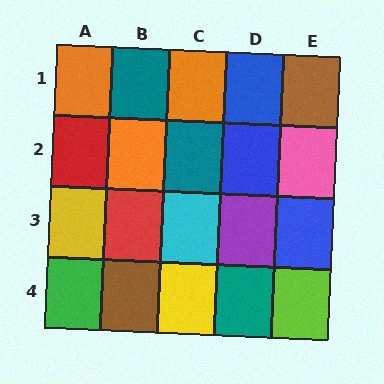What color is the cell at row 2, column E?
Pink.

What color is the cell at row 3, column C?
Cyan.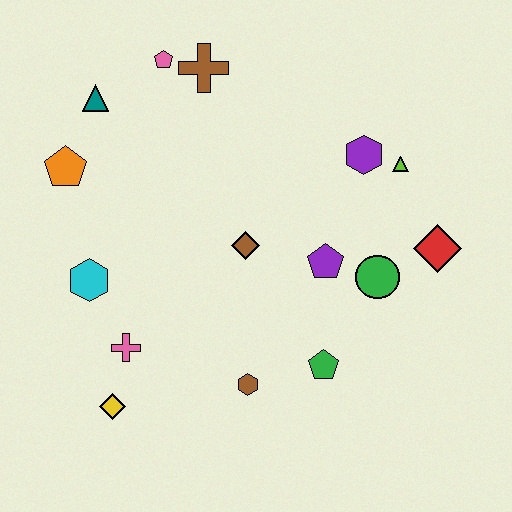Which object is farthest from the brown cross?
The yellow diamond is farthest from the brown cross.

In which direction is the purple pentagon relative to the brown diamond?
The purple pentagon is to the right of the brown diamond.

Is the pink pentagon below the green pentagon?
No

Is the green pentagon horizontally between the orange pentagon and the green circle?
Yes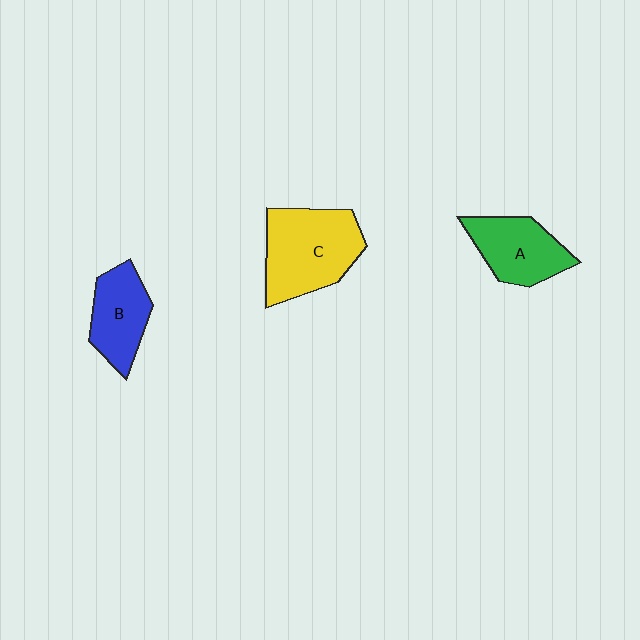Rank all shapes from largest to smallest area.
From largest to smallest: C (yellow), A (green), B (blue).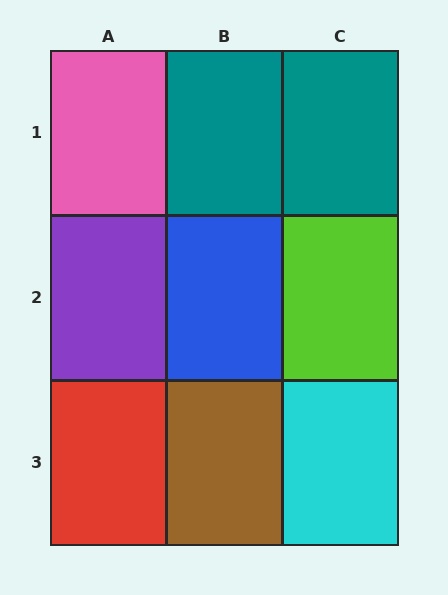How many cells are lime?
1 cell is lime.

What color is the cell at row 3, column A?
Red.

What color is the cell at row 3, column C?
Cyan.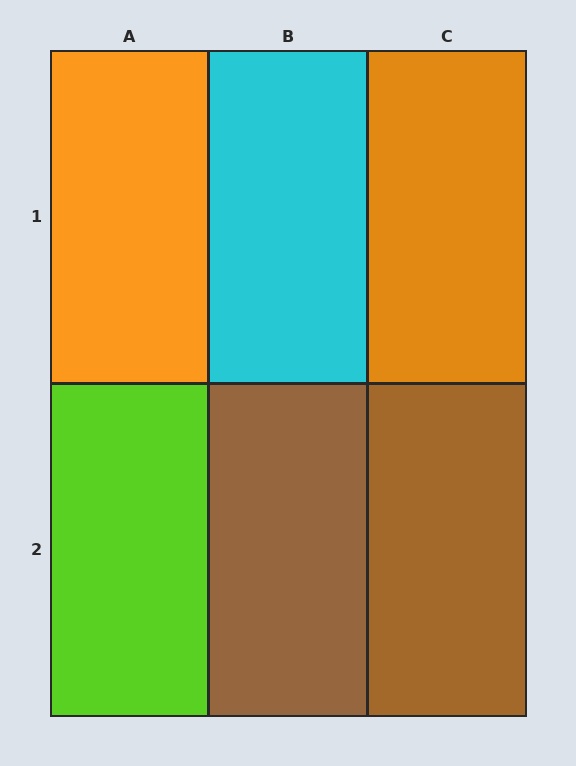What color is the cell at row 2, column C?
Brown.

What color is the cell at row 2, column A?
Lime.